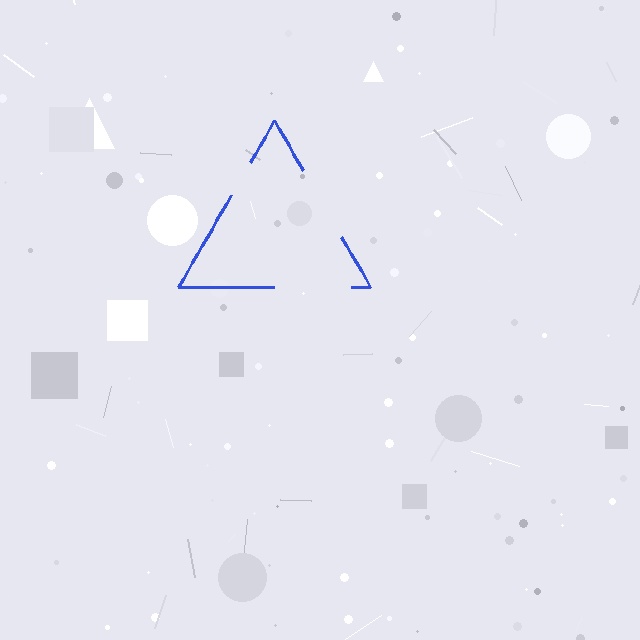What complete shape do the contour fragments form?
The contour fragments form a triangle.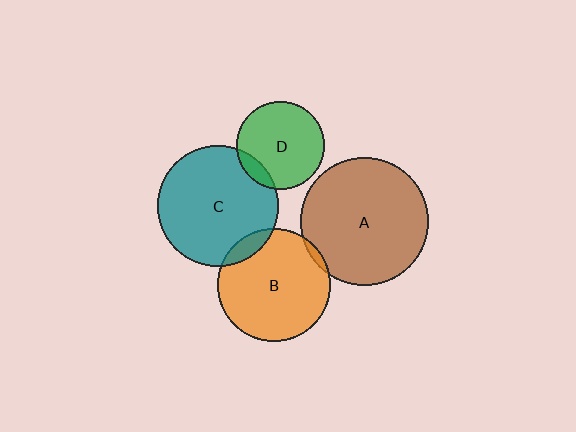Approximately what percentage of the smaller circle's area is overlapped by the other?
Approximately 5%.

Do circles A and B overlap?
Yes.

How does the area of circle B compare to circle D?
Approximately 1.7 times.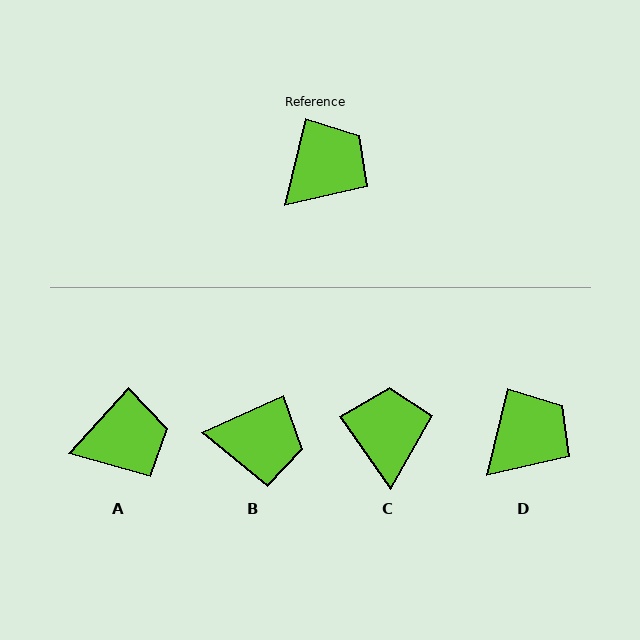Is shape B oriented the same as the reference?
No, it is off by about 52 degrees.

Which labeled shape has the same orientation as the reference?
D.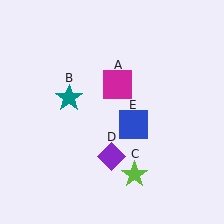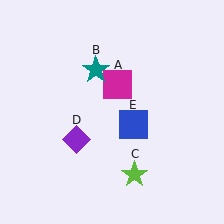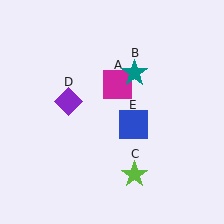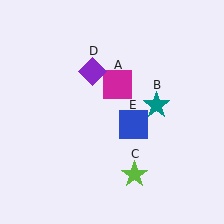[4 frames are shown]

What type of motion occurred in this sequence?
The teal star (object B), purple diamond (object D) rotated clockwise around the center of the scene.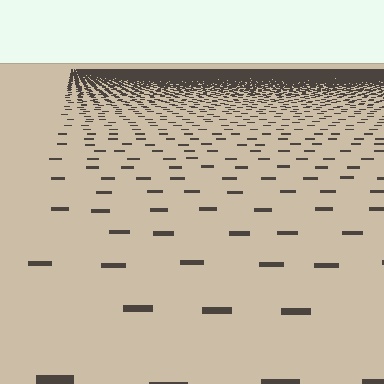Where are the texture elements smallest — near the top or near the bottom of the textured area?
Near the top.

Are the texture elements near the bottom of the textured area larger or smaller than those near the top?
Larger. Near the bottom, elements are closer to the viewer and appear at a bigger on-screen size.